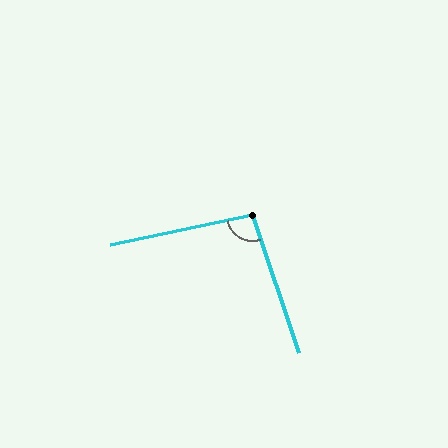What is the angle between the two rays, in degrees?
Approximately 97 degrees.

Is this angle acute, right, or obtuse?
It is obtuse.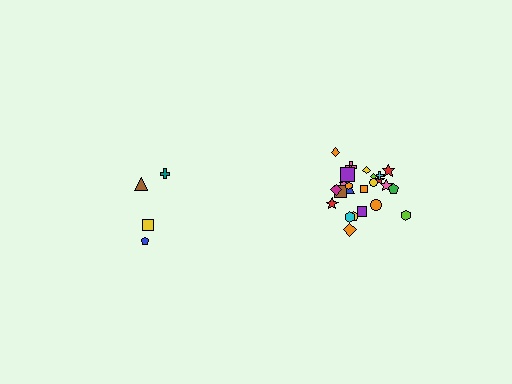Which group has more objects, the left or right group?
The right group.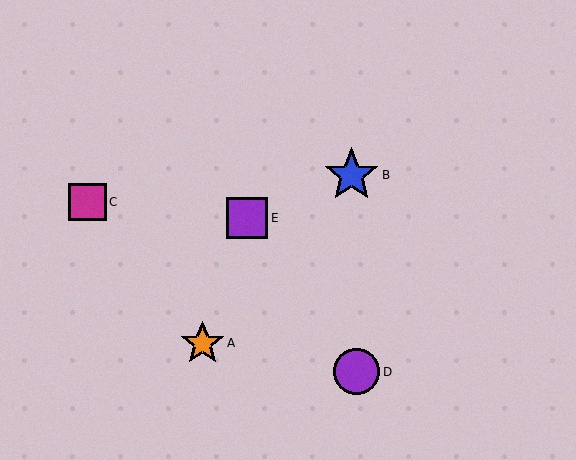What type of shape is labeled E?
Shape E is a purple square.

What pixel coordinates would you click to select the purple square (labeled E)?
Click at (247, 218) to select the purple square E.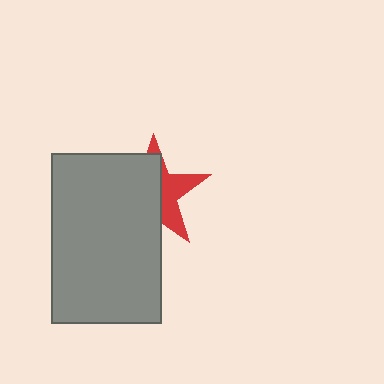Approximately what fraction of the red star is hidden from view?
Roughly 60% of the red star is hidden behind the gray rectangle.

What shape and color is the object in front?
The object in front is a gray rectangle.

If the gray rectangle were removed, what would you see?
You would see the complete red star.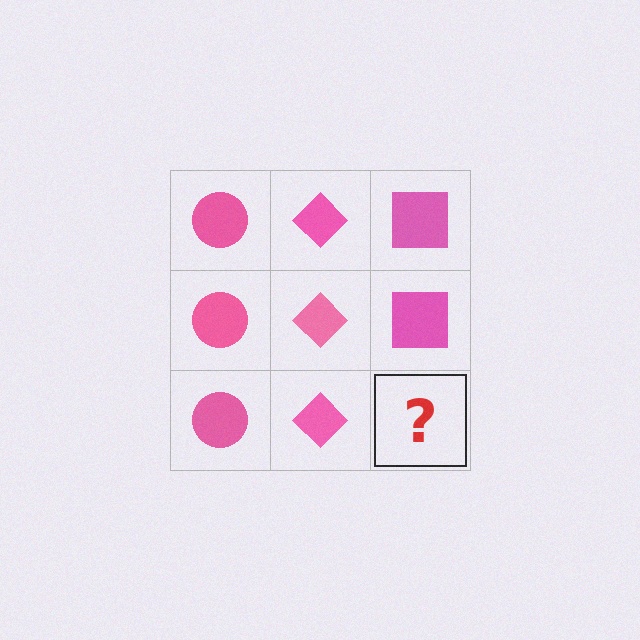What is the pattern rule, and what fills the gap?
The rule is that each column has a consistent shape. The gap should be filled with a pink square.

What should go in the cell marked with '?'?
The missing cell should contain a pink square.